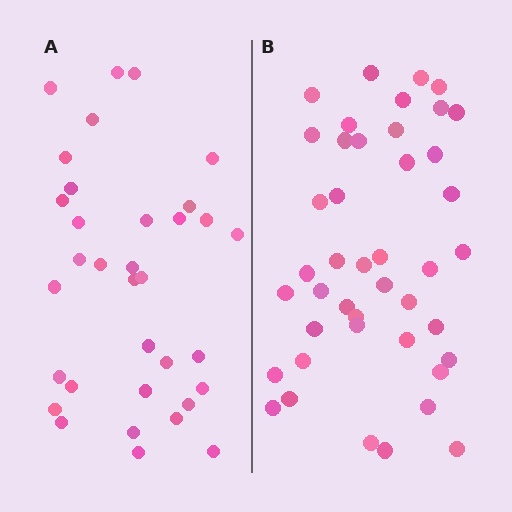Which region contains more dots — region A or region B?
Region B (the right region) has more dots.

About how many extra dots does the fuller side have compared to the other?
Region B has roughly 8 or so more dots than region A.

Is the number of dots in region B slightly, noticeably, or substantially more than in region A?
Region B has noticeably more, but not dramatically so. The ratio is roughly 1.3 to 1.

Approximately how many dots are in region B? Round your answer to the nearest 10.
About 40 dots. (The exact count is 43, which rounds to 40.)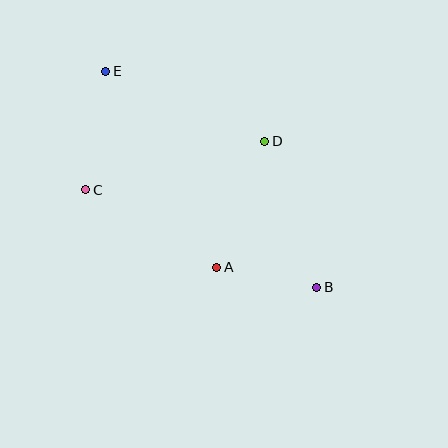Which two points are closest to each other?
Points A and B are closest to each other.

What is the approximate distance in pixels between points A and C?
The distance between A and C is approximately 152 pixels.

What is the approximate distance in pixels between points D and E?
The distance between D and E is approximately 174 pixels.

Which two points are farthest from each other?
Points B and E are farthest from each other.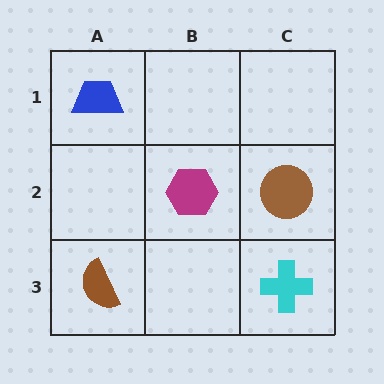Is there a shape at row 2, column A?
No, that cell is empty.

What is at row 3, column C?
A cyan cross.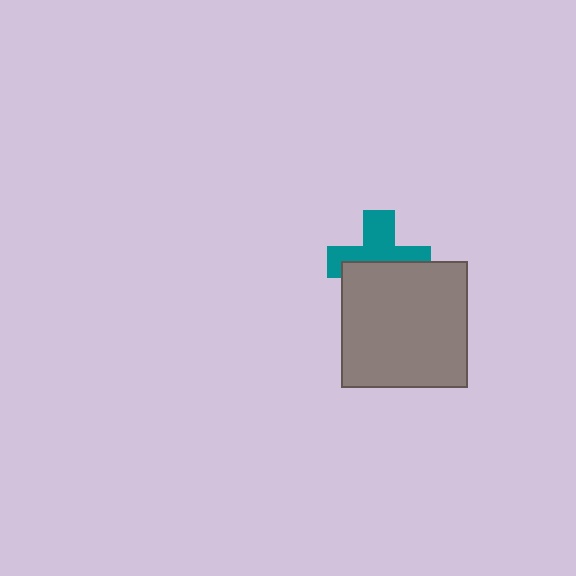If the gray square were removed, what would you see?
You would see the complete teal cross.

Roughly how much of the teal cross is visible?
About half of it is visible (roughly 54%).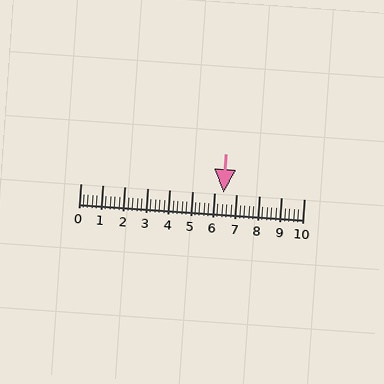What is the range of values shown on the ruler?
The ruler shows values from 0 to 10.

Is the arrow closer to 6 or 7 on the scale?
The arrow is closer to 6.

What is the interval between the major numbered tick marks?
The major tick marks are spaced 1 units apart.